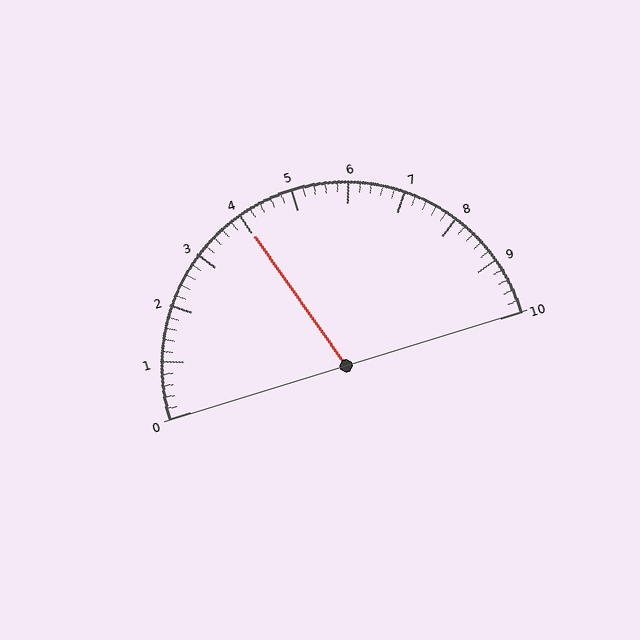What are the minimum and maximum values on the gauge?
The gauge ranges from 0 to 10.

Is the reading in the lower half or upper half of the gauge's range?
The reading is in the lower half of the range (0 to 10).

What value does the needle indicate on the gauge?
The needle indicates approximately 4.0.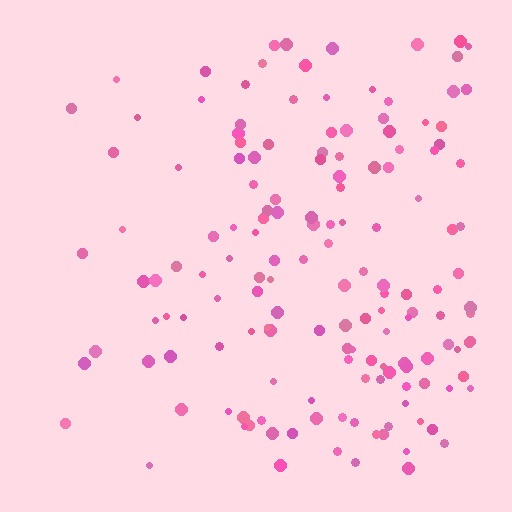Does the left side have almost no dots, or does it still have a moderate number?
Still a moderate number, just noticeably fewer than the right.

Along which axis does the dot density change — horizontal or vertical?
Horizontal.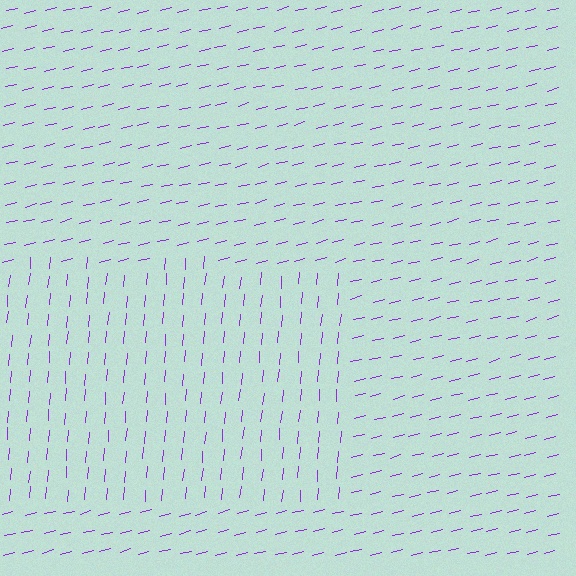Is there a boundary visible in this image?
Yes, there is a texture boundary formed by a change in line orientation.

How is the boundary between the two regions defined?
The boundary is defined purely by a change in line orientation (approximately 71 degrees difference). All lines are the same color and thickness.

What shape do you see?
I see a rectangle.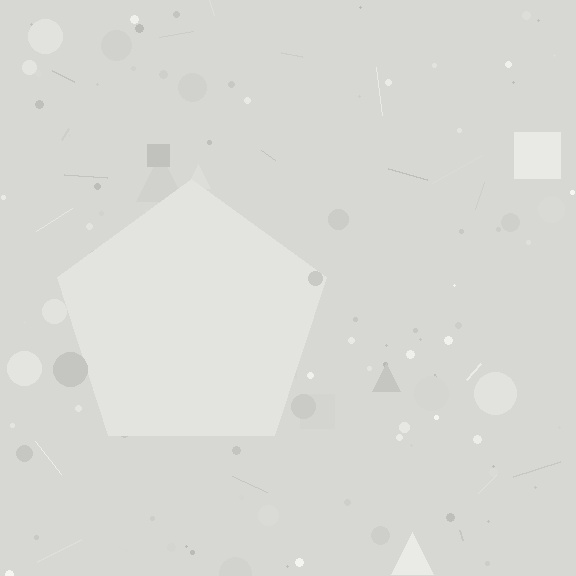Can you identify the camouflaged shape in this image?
The camouflaged shape is a pentagon.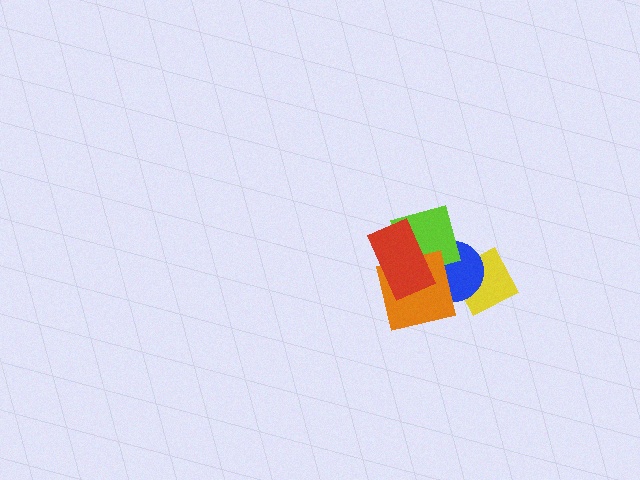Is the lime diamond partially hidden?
Yes, it is partially covered by another shape.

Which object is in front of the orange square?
The red rectangle is in front of the orange square.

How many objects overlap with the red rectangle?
3 objects overlap with the red rectangle.